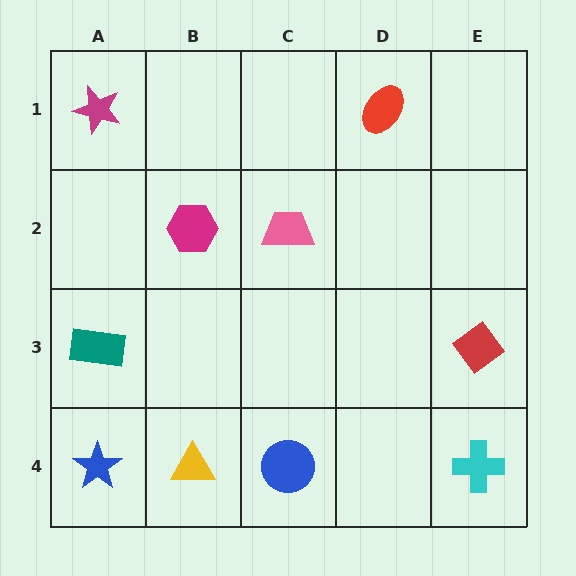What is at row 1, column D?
A red ellipse.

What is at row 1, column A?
A magenta star.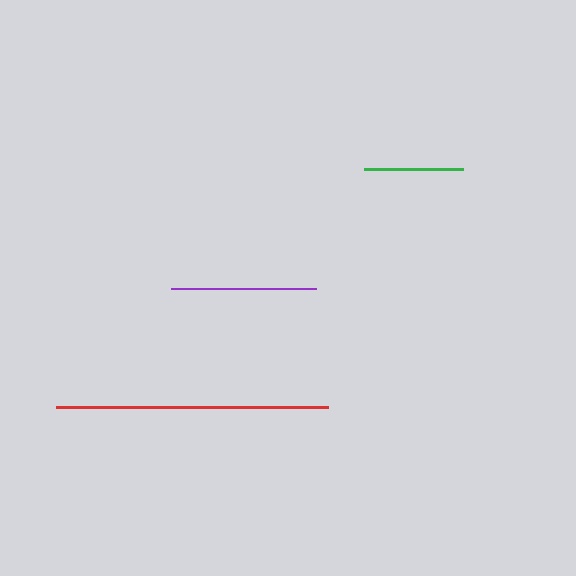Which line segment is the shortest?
The green line is the shortest at approximately 99 pixels.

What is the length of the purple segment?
The purple segment is approximately 145 pixels long.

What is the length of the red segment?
The red segment is approximately 271 pixels long.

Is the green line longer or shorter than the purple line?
The purple line is longer than the green line.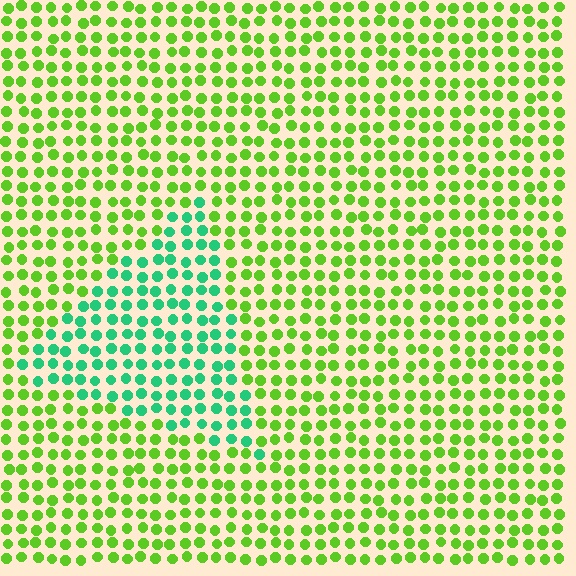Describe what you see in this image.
The image is filled with small lime elements in a uniform arrangement. A triangle-shaped region is visible where the elements are tinted to a slightly different hue, forming a subtle color boundary.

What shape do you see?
I see a triangle.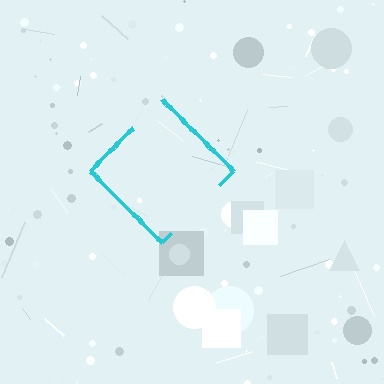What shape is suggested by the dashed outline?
The dashed outline suggests a diamond.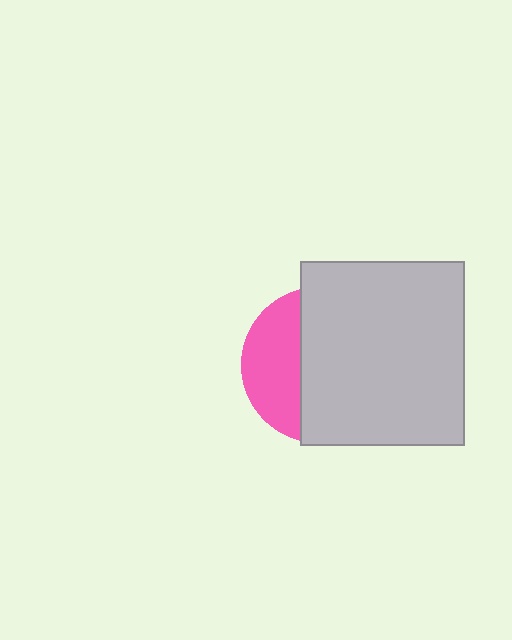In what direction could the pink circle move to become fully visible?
The pink circle could move left. That would shift it out from behind the light gray rectangle entirely.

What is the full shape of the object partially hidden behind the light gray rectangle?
The partially hidden object is a pink circle.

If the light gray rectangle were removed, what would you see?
You would see the complete pink circle.